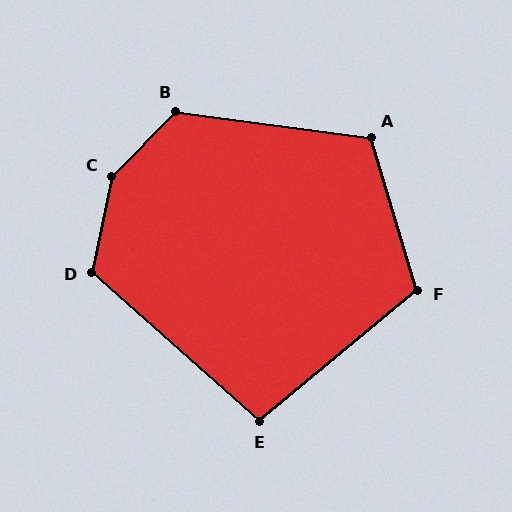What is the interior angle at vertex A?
Approximately 114 degrees (obtuse).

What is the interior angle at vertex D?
Approximately 120 degrees (obtuse).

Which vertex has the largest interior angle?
C, at approximately 147 degrees.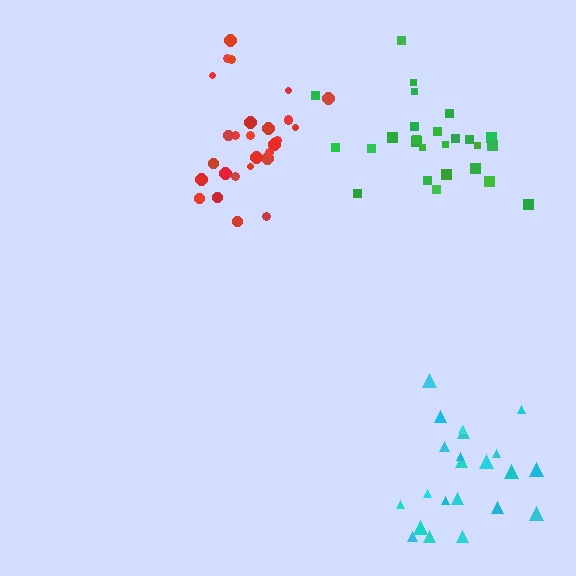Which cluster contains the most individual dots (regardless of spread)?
Red (28).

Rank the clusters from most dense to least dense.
red, cyan, green.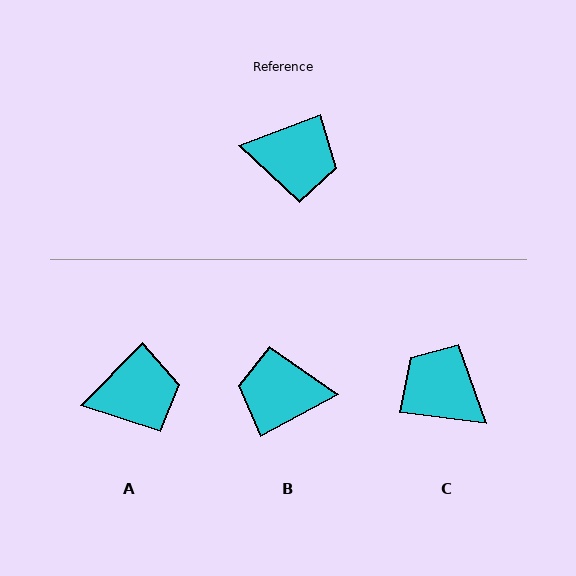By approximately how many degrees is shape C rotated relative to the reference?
Approximately 153 degrees counter-clockwise.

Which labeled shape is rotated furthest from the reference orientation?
B, about 172 degrees away.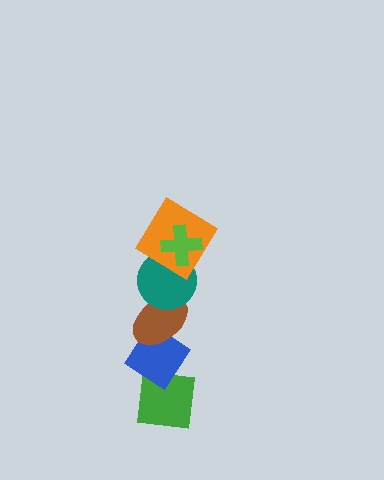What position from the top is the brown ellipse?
The brown ellipse is 4th from the top.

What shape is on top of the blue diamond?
The brown ellipse is on top of the blue diamond.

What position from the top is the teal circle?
The teal circle is 3rd from the top.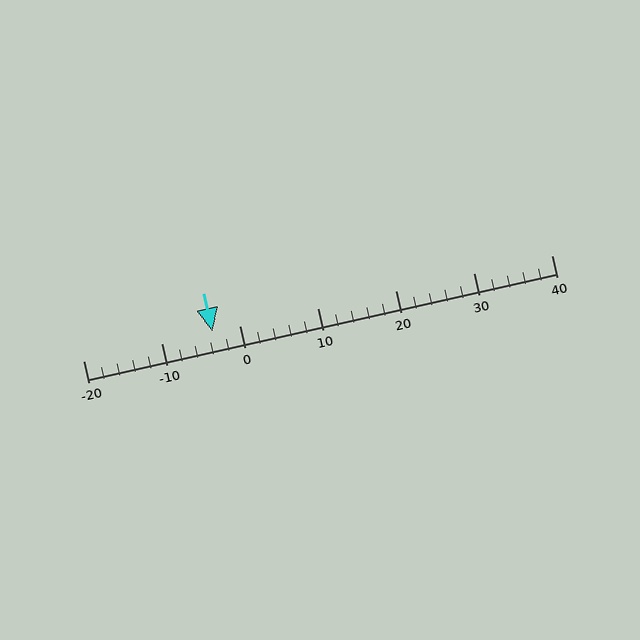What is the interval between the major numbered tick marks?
The major tick marks are spaced 10 units apart.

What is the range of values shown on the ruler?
The ruler shows values from -20 to 40.